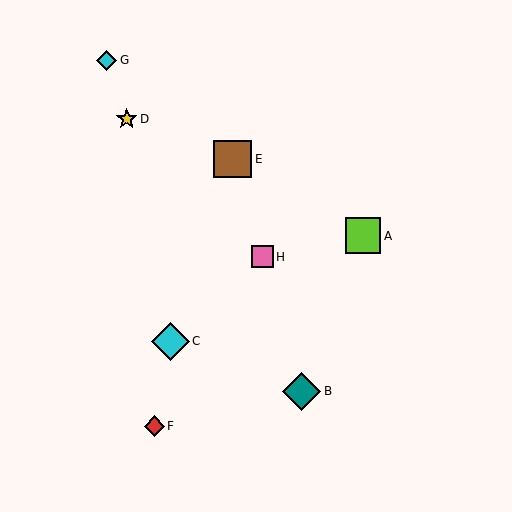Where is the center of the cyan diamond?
The center of the cyan diamond is at (171, 342).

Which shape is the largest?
The teal diamond (labeled B) is the largest.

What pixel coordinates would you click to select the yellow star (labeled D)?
Click at (127, 119) to select the yellow star D.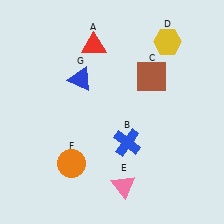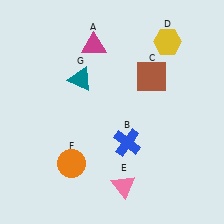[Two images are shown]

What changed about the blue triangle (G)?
In Image 1, G is blue. In Image 2, it changed to teal.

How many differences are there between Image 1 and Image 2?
There are 2 differences between the two images.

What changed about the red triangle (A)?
In Image 1, A is red. In Image 2, it changed to magenta.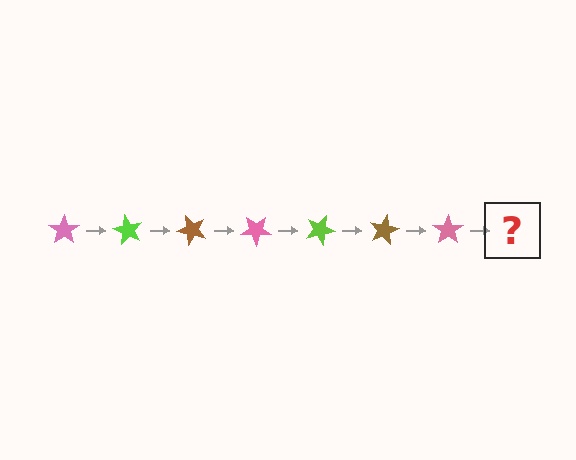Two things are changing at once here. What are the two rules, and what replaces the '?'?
The two rules are that it rotates 60 degrees each step and the color cycles through pink, lime, and brown. The '?' should be a lime star, rotated 420 degrees from the start.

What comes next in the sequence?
The next element should be a lime star, rotated 420 degrees from the start.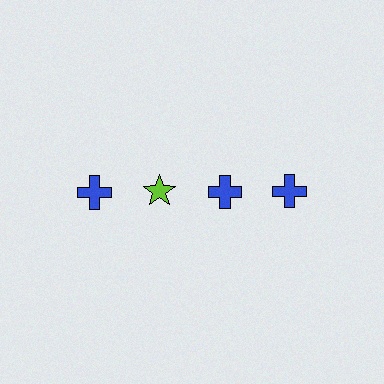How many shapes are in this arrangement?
There are 4 shapes arranged in a grid pattern.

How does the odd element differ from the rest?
It differs in both color (lime instead of blue) and shape (star instead of cross).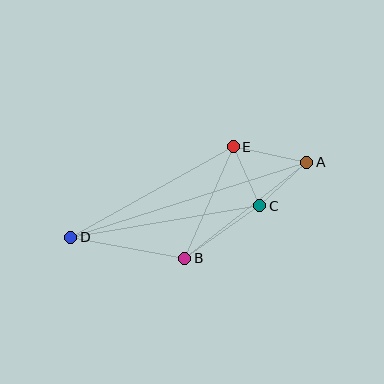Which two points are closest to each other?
Points A and C are closest to each other.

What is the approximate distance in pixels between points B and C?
The distance between B and C is approximately 92 pixels.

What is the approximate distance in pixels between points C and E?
The distance between C and E is approximately 65 pixels.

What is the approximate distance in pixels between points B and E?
The distance between B and E is approximately 122 pixels.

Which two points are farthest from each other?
Points A and D are farthest from each other.